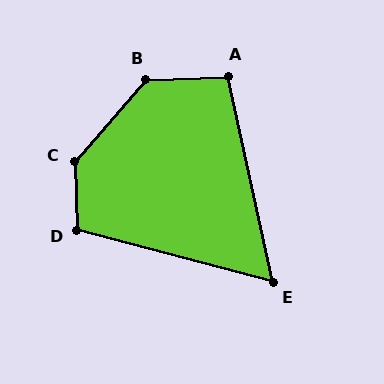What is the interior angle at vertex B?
Approximately 133 degrees (obtuse).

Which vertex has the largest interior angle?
C, at approximately 137 degrees.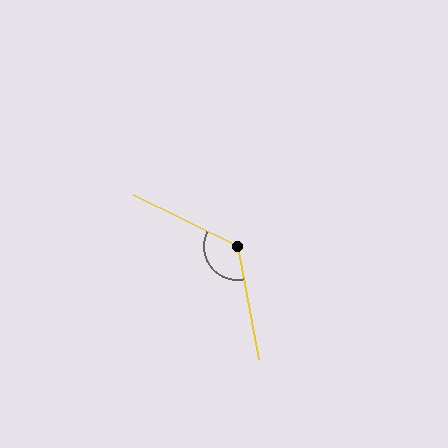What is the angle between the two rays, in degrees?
Approximately 127 degrees.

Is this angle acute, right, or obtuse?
It is obtuse.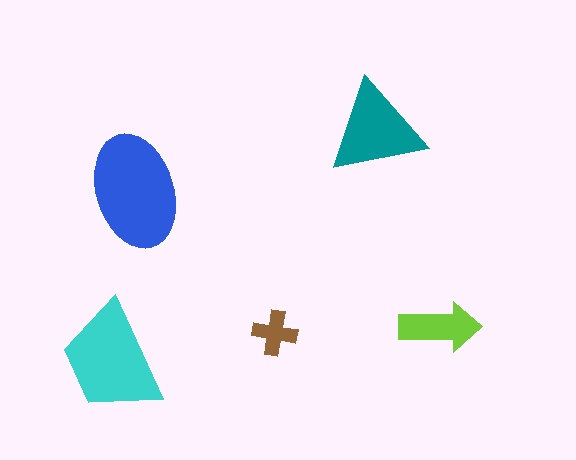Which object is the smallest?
The brown cross.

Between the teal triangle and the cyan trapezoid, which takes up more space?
The cyan trapezoid.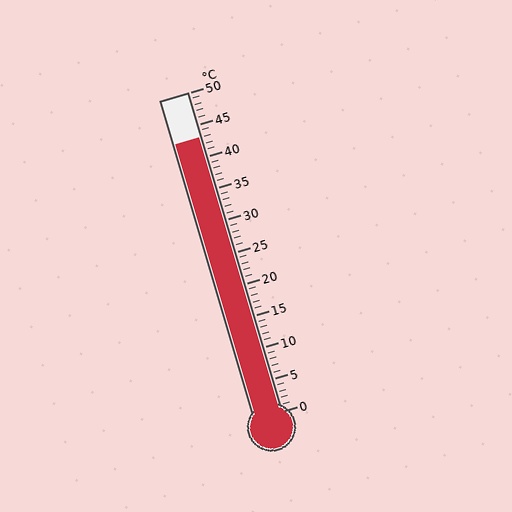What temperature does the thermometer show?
The thermometer shows approximately 43°C.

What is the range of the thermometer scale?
The thermometer scale ranges from 0°C to 50°C.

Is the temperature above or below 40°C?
The temperature is above 40°C.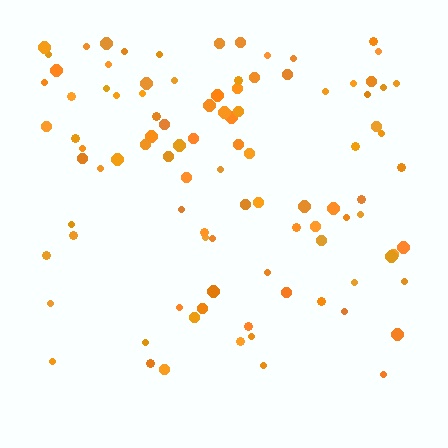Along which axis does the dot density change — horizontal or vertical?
Vertical.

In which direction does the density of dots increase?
From bottom to top, with the top side densest.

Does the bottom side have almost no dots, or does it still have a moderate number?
Still a moderate number, just noticeably fewer than the top.